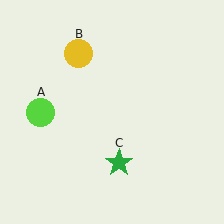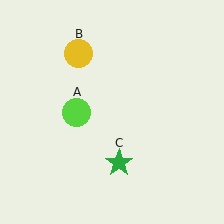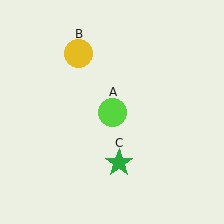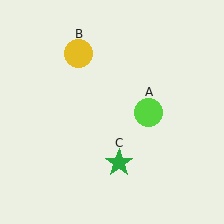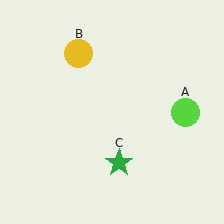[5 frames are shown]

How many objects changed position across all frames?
1 object changed position: lime circle (object A).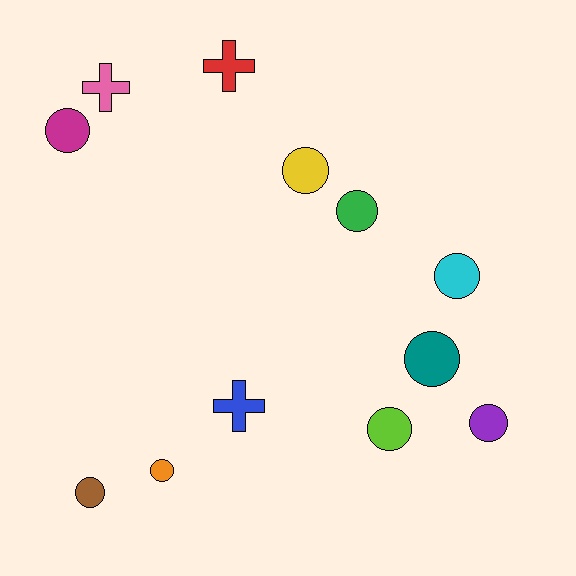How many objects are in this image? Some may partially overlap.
There are 12 objects.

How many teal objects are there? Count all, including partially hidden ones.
There is 1 teal object.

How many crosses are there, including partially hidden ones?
There are 3 crosses.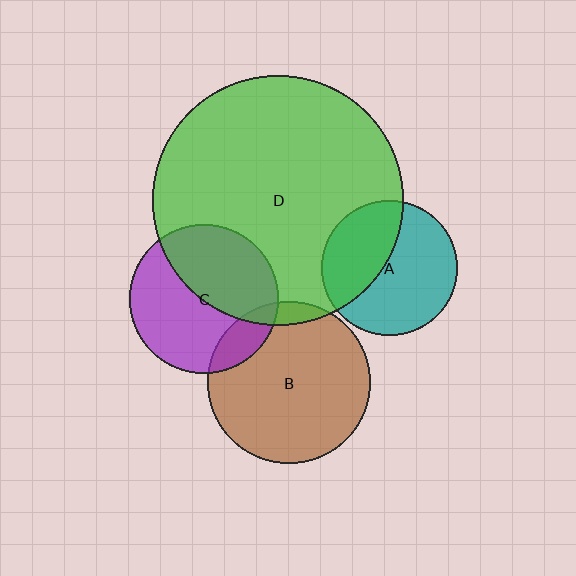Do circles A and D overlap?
Yes.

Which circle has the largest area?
Circle D (green).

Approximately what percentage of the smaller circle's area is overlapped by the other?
Approximately 40%.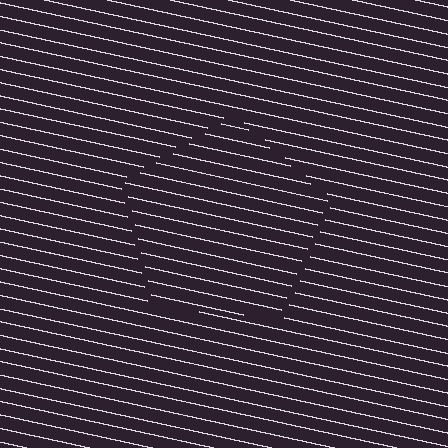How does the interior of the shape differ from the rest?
The interior of the shape contains the same grating, shifted by half a period — the contour is defined by the phase discontinuity where line-ends from the inner and outer gratings abut.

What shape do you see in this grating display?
An illusory pentagon. The interior of the shape contains the same grating, shifted by half a period — the contour is defined by the phase discontinuity where line-ends from the inner and outer gratings abut.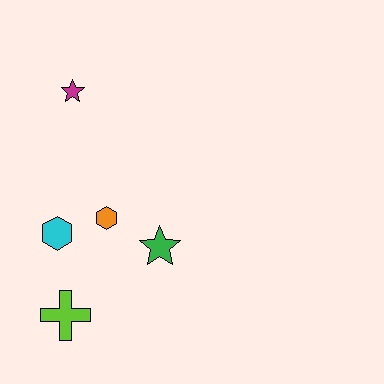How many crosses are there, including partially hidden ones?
There is 1 cross.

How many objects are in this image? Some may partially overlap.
There are 5 objects.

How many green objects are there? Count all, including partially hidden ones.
There is 1 green object.